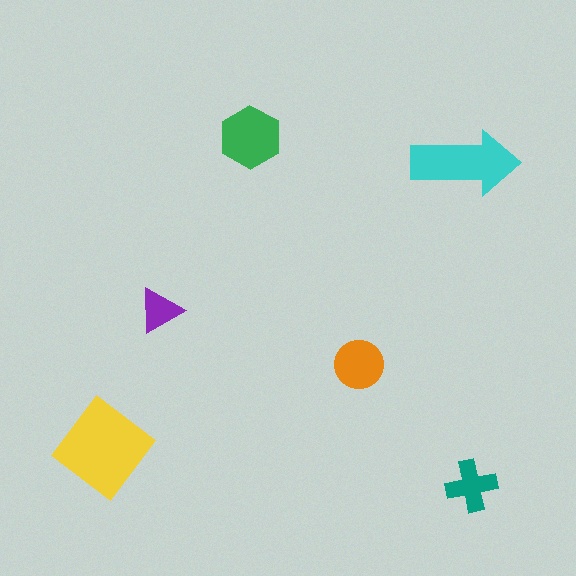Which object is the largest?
The yellow diamond.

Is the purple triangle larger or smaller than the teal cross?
Smaller.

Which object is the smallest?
The purple triangle.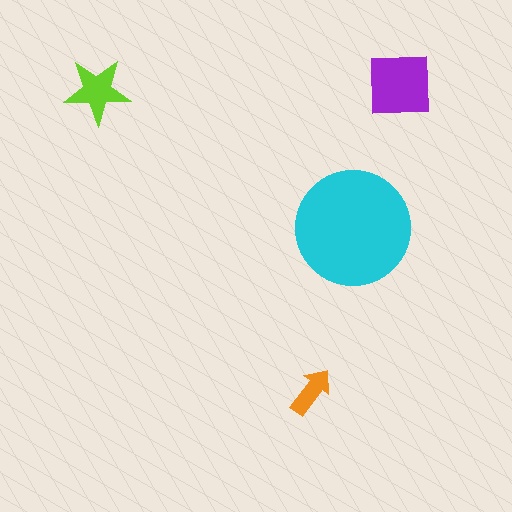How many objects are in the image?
There are 4 objects in the image.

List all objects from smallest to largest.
The orange arrow, the lime star, the purple square, the cyan circle.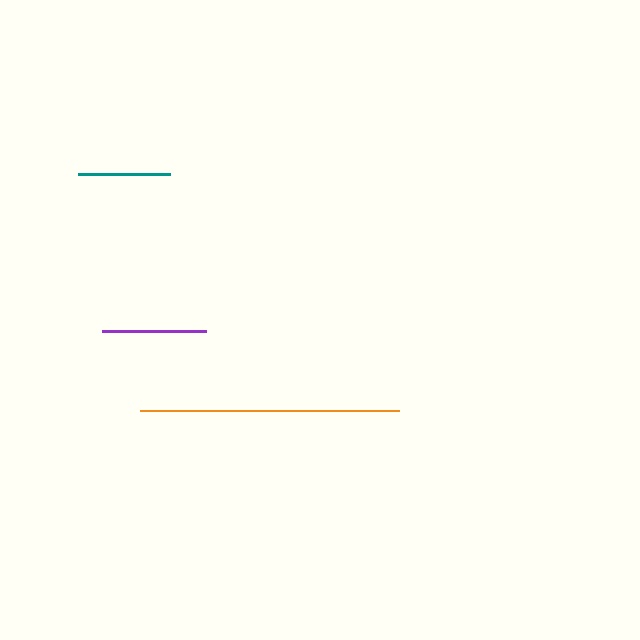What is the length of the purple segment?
The purple segment is approximately 104 pixels long.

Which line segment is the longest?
The orange line is the longest at approximately 259 pixels.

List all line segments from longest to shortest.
From longest to shortest: orange, purple, teal.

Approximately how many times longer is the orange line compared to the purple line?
The orange line is approximately 2.5 times the length of the purple line.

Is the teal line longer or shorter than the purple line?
The purple line is longer than the teal line.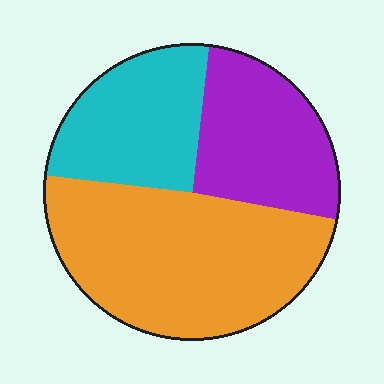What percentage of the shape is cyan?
Cyan covers 25% of the shape.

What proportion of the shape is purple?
Purple covers 26% of the shape.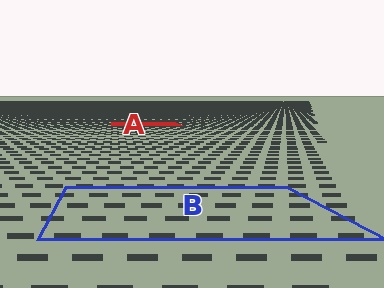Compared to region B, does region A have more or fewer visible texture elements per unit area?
Region A has more texture elements per unit area — they are packed more densely because it is farther away.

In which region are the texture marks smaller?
The texture marks are smaller in region A, because it is farther away.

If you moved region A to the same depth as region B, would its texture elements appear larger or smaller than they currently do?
They would appear larger. At a closer depth, the same texture elements are projected at a bigger on-screen size.